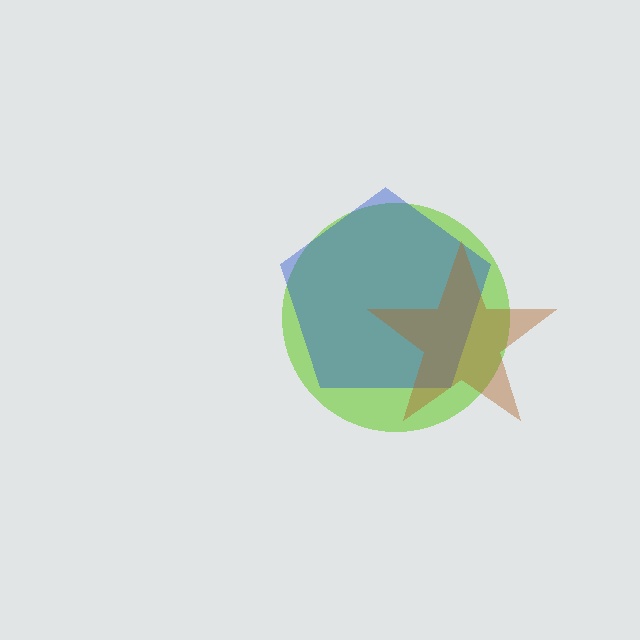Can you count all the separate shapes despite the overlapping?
Yes, there are 3 separate shapes.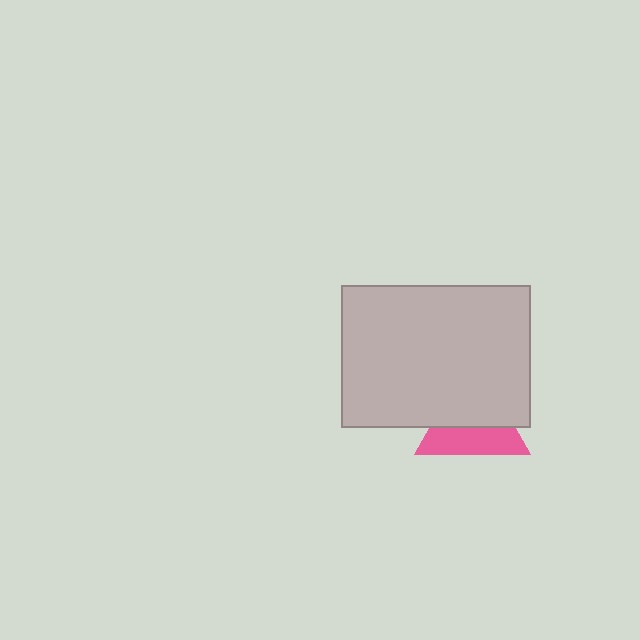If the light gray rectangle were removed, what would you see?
You would see the complete pink triangle.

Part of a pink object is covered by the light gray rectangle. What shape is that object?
It is a triangle.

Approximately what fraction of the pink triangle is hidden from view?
Roughly 53% of the pink triangle is hidden behind the light gray rectangle.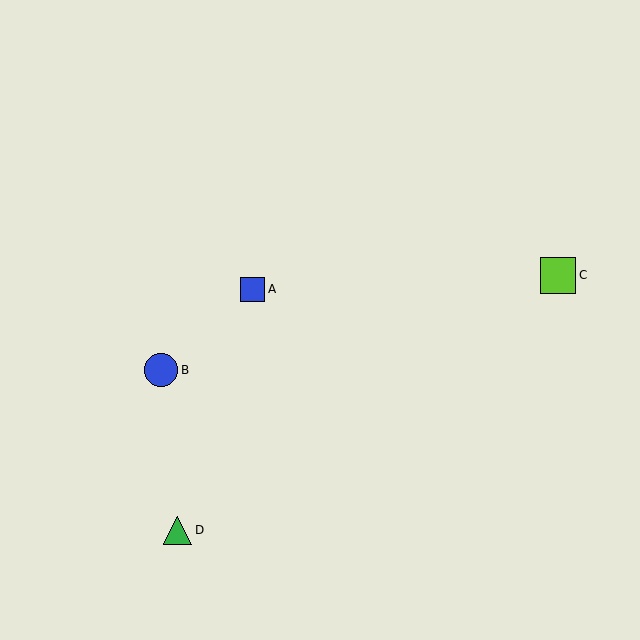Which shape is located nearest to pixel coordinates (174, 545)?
The green triangle (labeled D) at (178, 530) is nearest to that location.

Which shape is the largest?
The lime square (labeled C) is the largest.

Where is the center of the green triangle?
The center of the green triangle is at (178, 530).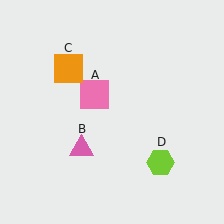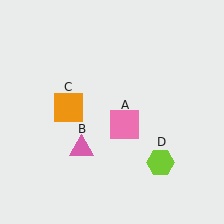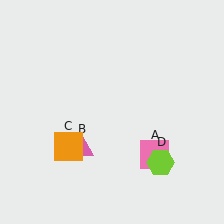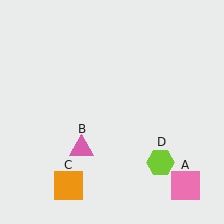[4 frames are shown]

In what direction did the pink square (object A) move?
The pink square (object A) moved down and to the right.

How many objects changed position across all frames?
2 objects changed position: pink square (object A), orange square (object C).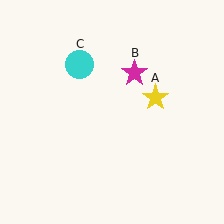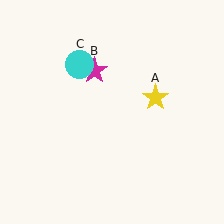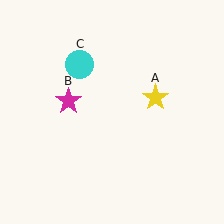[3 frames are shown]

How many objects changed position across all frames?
1 object changed position: magenta star (object B).